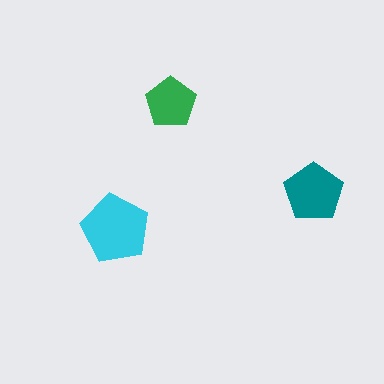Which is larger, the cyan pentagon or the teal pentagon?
The cyan one.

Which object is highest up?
The green pentagon is topmost.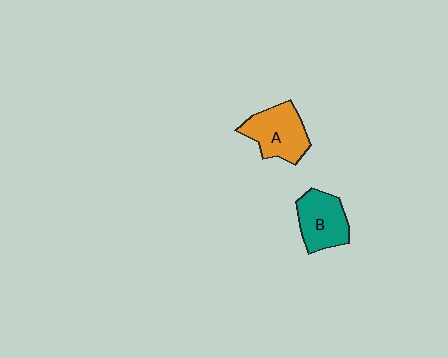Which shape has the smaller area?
Shape B (teal).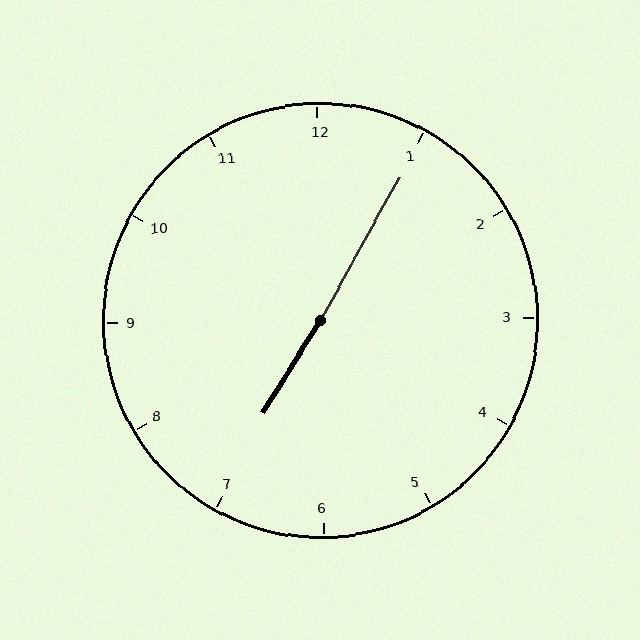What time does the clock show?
7:05.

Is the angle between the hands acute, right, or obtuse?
It is obtuse.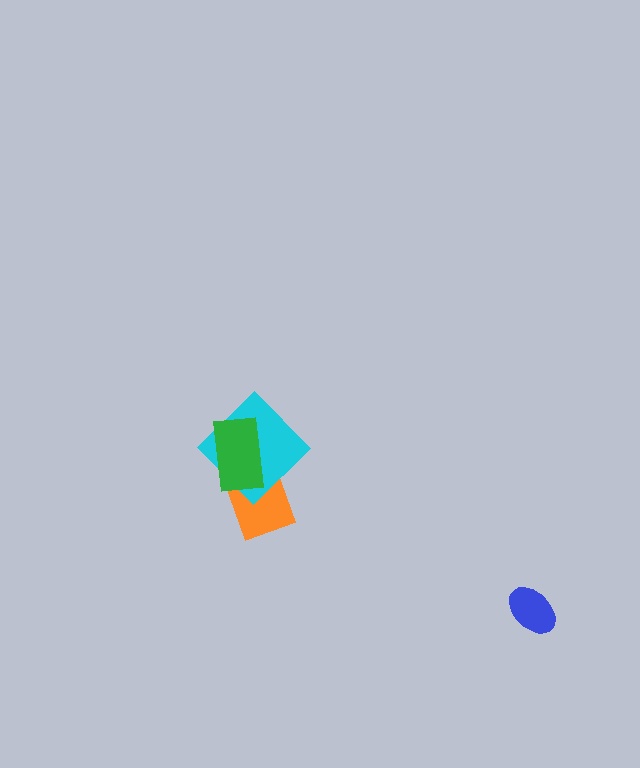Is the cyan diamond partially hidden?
Yes, it is partially covered by another shape.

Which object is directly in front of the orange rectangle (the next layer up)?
The cyan diamond is directly in front of the orange rectangle.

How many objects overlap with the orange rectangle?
2 objects overlap with the orange rectangle.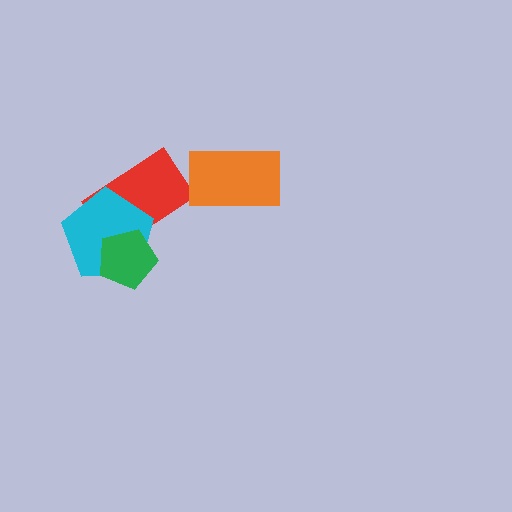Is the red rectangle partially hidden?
Yes, it is partially covered by another shape.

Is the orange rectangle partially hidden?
No, no other shape covers it.